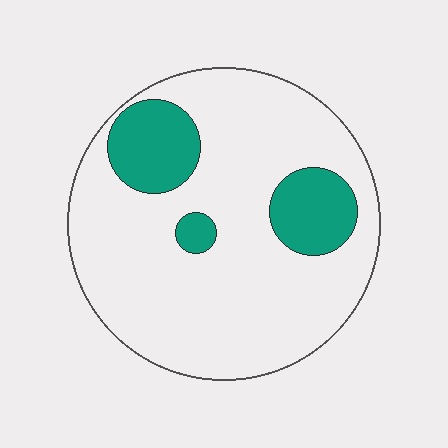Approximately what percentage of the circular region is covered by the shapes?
Approximately 20%.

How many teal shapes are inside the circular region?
3.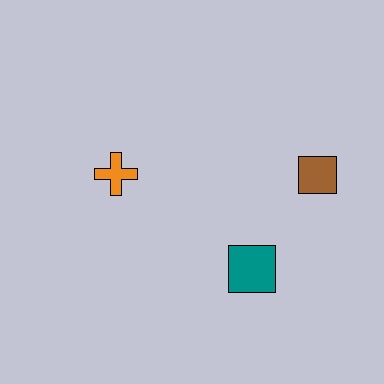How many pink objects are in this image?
There are no pink objects.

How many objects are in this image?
There are 3 objects.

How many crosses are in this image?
There is 1 cross.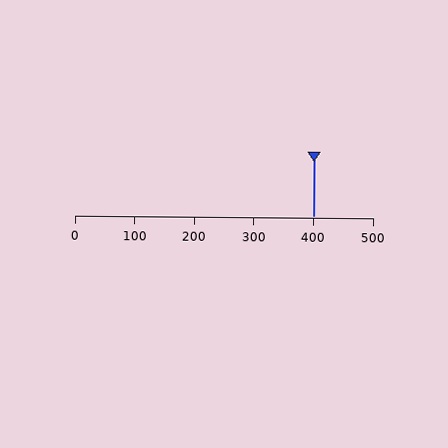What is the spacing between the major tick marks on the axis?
The major ticks are spaced 100 apart.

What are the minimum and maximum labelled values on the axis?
The axis runs from 0 to 500.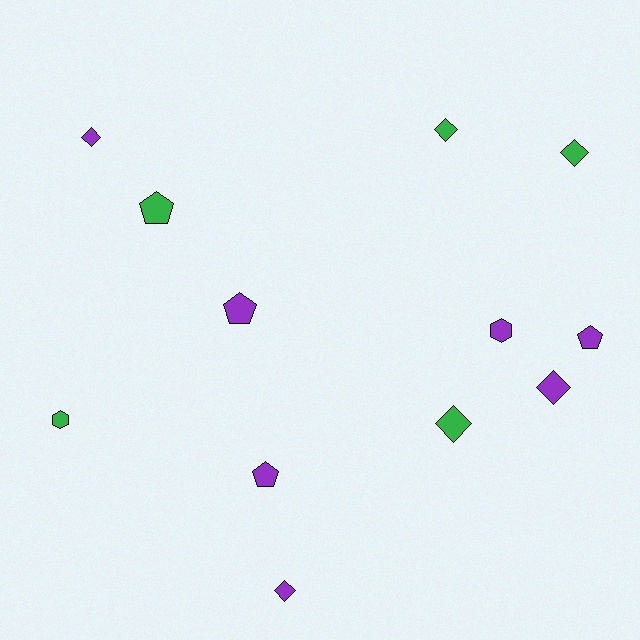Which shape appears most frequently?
Diamond, with 6 objects.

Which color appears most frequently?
Purple, with 7 objects.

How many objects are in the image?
There are 12 objects.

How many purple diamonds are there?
There are 3 purple diamonds.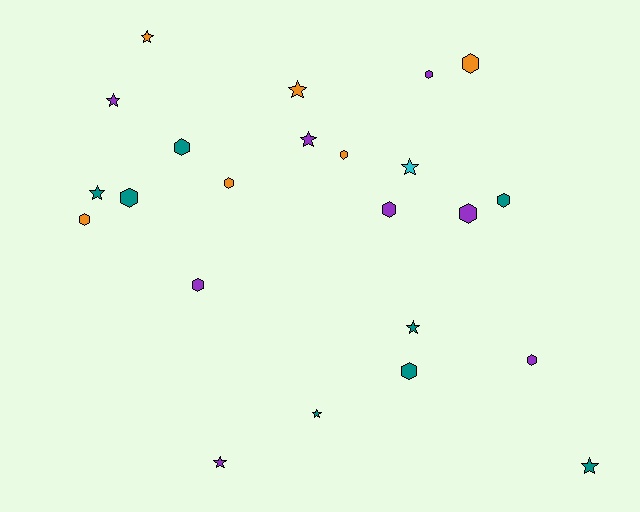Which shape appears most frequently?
Hexagon, with 13 objects.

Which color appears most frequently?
Purple, with 8 objects.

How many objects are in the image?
There are 23 objects.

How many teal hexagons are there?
There are 4 teal hexagons.